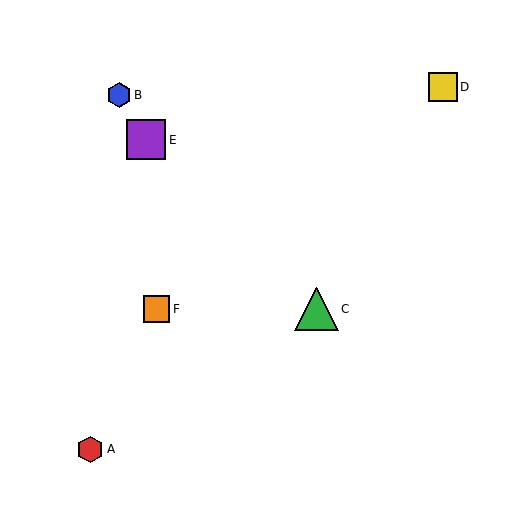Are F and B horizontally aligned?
No, F is at y≈309 and B is at y≈95.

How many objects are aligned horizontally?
2 objects (C, F) are aligned horizontally.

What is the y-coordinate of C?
Object C is at y≈309.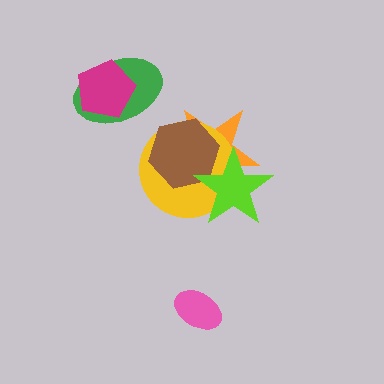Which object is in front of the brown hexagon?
The lime star is in front of the brown hexagon.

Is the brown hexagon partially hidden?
Yes, it is partially covered by another shape.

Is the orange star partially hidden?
Yes, it is partially covered by another shape.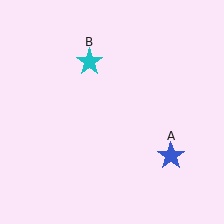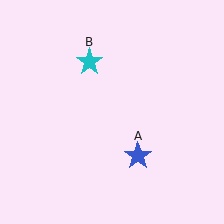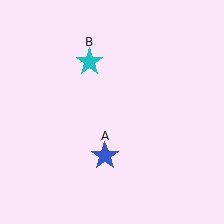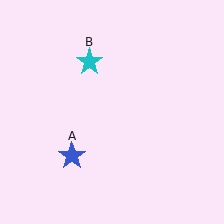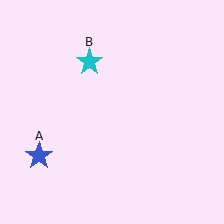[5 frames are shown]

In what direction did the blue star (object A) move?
The blue star (object A) moved left.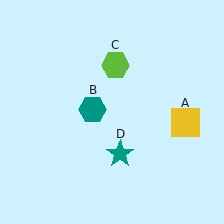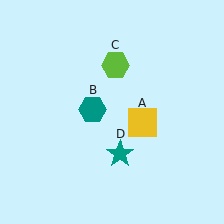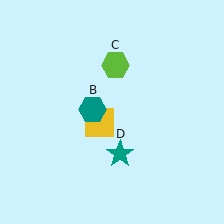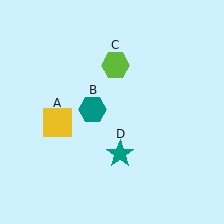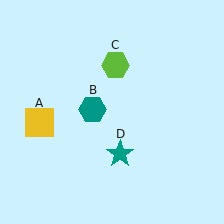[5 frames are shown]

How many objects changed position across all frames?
1 object changed position: yellow square (object A).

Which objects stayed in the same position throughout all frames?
Teal hexagon (object B) and lime hexagon (object C) and teal star (object D) remained stationary.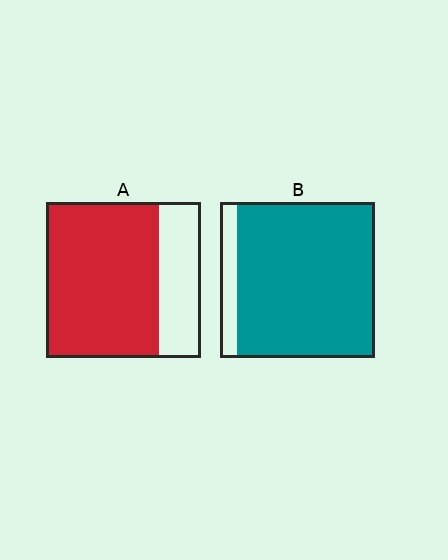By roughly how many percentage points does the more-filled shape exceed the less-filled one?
By roughly 15 percentage points (B over A).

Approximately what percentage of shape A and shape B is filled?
A is approximately 75% and B is approximately 90%.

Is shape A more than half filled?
Yes.